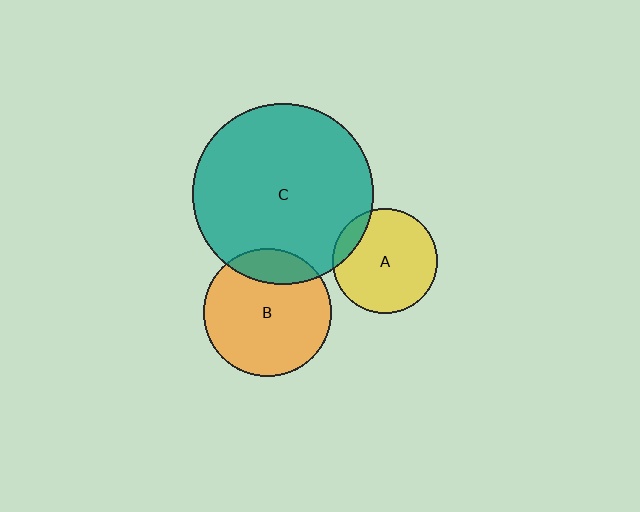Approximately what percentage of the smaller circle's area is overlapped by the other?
Approximately 10%.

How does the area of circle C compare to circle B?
Approximately 2.0 times.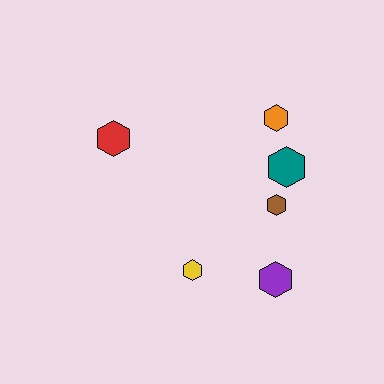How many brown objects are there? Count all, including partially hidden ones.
There is 1 brown object.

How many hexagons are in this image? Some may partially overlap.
There are 6 hexagons.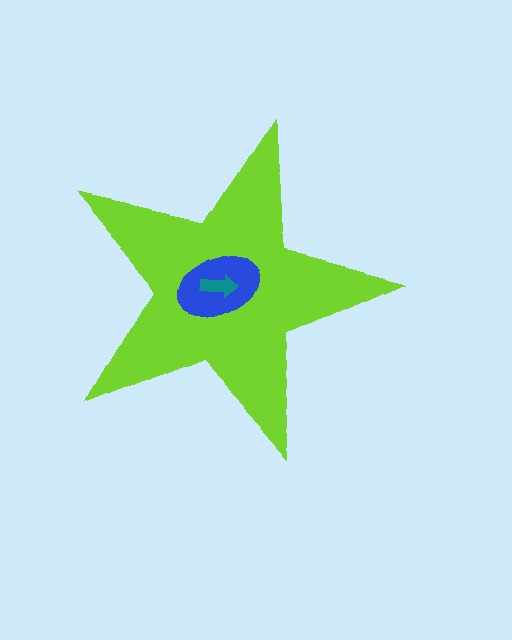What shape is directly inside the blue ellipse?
The teal arrow.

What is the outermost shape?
The lime star.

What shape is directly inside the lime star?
The blue ellipse.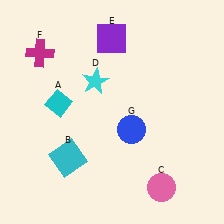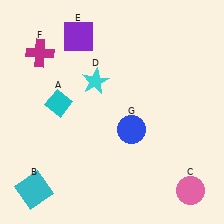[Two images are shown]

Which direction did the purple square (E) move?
The purple square (E) moved left.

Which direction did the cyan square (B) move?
The cyan square (B) moved left.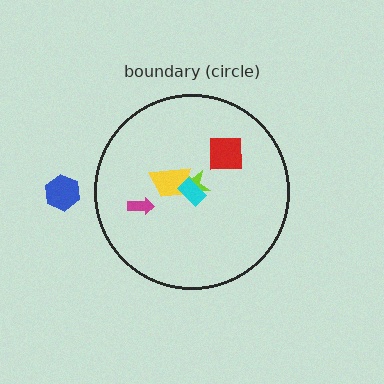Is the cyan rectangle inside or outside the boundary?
Inside.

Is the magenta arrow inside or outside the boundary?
Inside.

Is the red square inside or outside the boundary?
Inside.